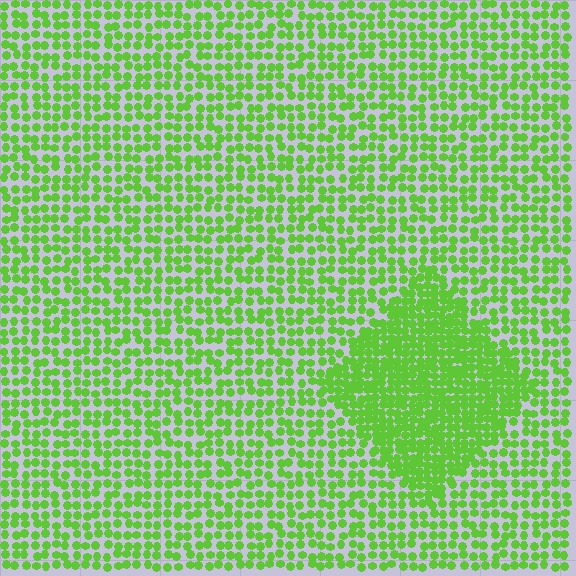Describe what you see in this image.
The image contains small lime elements arranged at two different densities. A diamond-shaped region is visible where the elements are more densely packed than the surrounding area.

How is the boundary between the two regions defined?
The boundary is defined by a change in element density (approximately 1.9x ratio). All elements are the same color, size, and shape.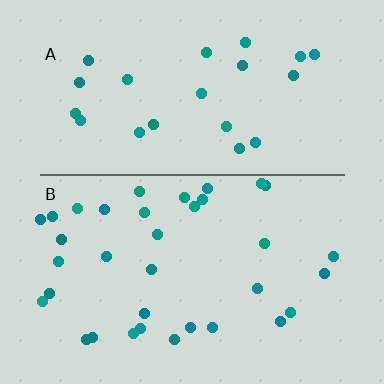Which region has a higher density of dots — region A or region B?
B (the bottom).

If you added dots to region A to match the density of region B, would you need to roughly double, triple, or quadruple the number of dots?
Approximately double.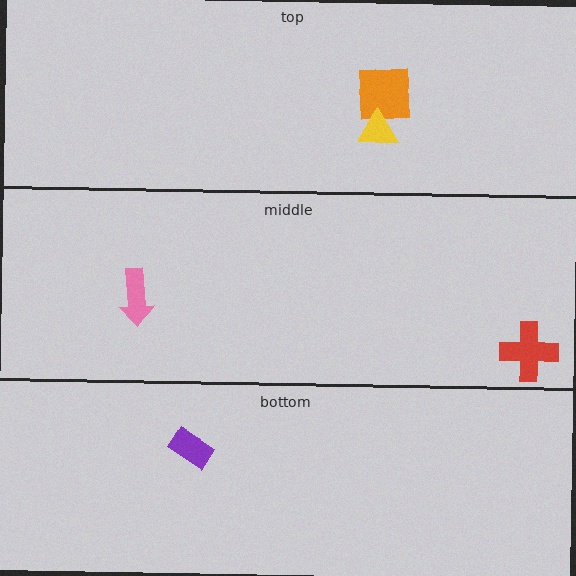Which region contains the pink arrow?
The middle region.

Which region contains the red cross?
The middle region.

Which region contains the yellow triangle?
The top region.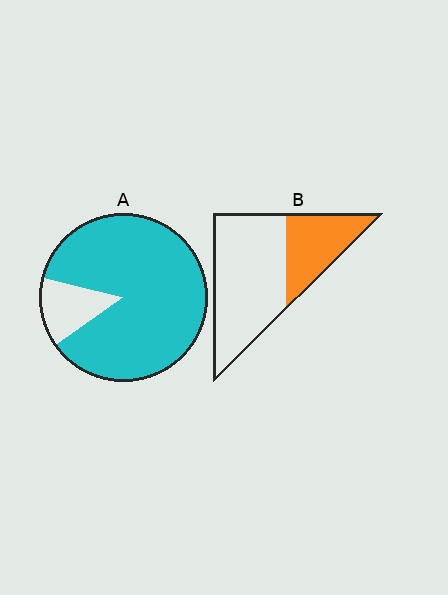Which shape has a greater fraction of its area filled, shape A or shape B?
Shape A.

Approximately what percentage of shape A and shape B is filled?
A is approximately 85% and B is approximately 35%.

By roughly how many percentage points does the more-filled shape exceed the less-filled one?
By roughly 55 percentage points (A over B).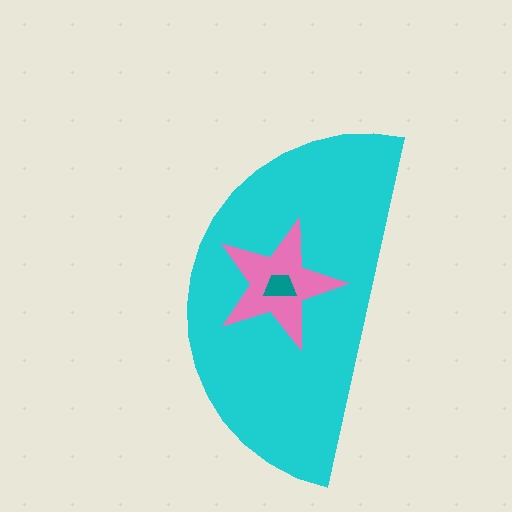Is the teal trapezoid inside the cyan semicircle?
Yes.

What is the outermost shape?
The cyan semicircle.